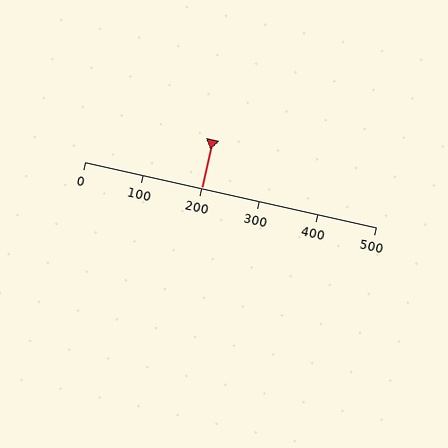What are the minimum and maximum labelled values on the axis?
The axis runs from 0 to 500.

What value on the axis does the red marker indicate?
The marker indicates approximately 200.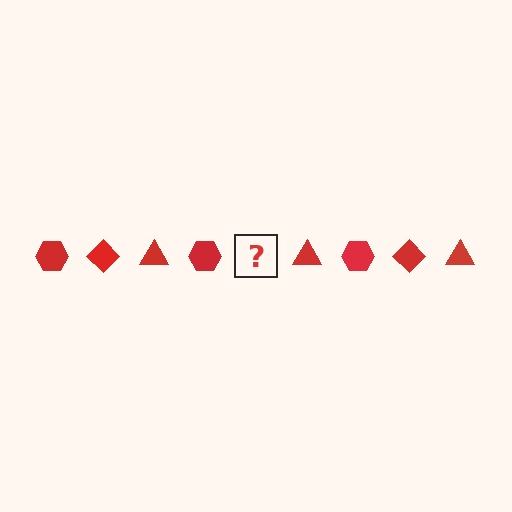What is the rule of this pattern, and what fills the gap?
The rule is that the pattern cycles through hexagon, diamond, triangle shapes in red. The gap should be filled with a red diamond.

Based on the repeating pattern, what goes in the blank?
The blank should be a red diamond.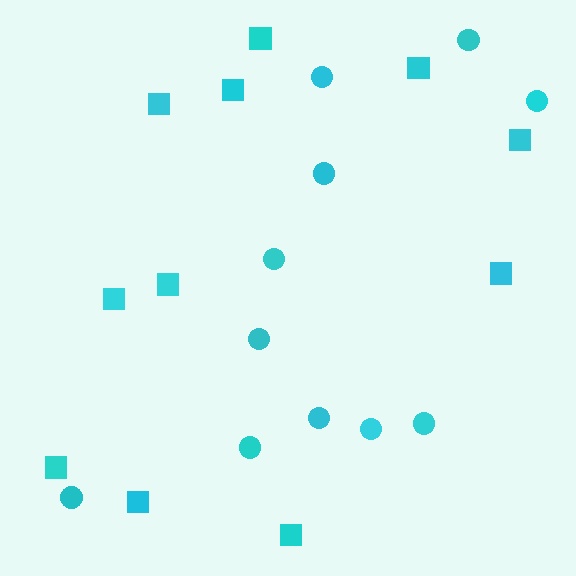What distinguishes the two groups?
There are 2 groups: one group of squares (11) and one group of circles (11).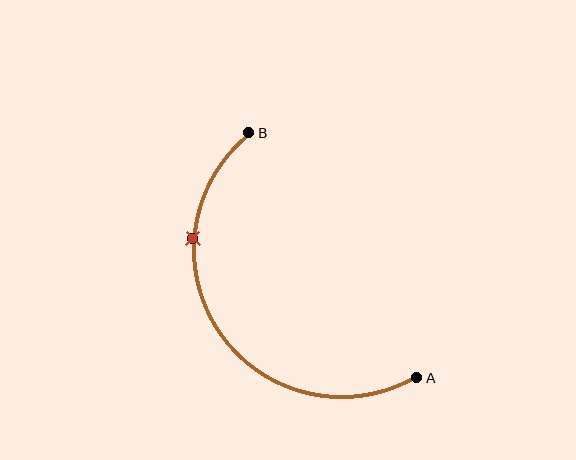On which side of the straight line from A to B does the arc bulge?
The arc bulges below and to the left of the straight line connecting A and B.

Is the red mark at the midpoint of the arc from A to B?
No. The red mark lies on the arc but is closer to endpoint B. The arc midpoint would be at the point on the curve equidistant along the arc from both A and B.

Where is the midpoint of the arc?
The arc midpoint is the point on the curve farthest from the straight line joining A and B. It sits below and to the left of that line.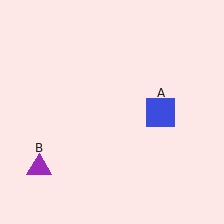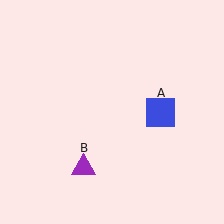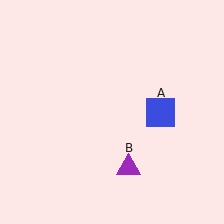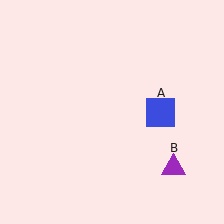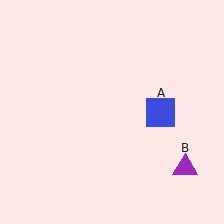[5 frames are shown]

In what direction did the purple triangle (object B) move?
The purple triangle (object B) moved right.